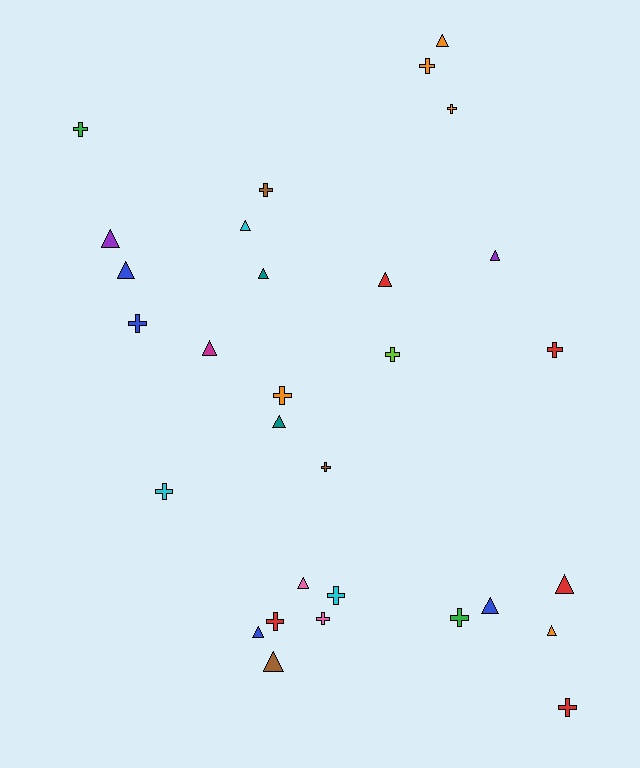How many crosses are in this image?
There are 15 crosses.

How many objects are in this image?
There are 30 objects.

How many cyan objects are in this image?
There are 3 cyan objects.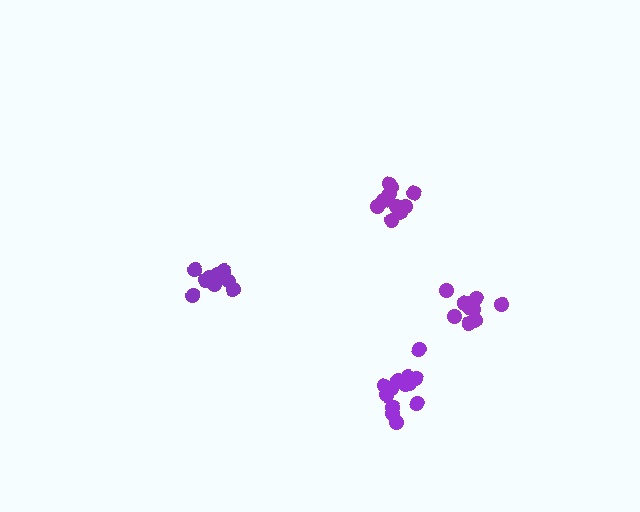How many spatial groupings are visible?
There are 4 spatial groupings.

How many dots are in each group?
Group 1: 10 dots, Group 2: 13 dots, Group 3: 12 dots, Group 4: 11 dots (46 total).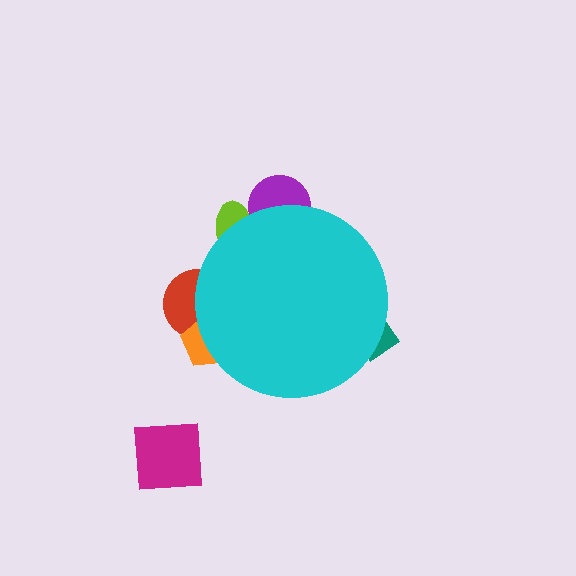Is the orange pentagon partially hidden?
Yes, the orange pentagon is partially hidden behind the cyan circle.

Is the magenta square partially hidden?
No, the magenta square is fully visible.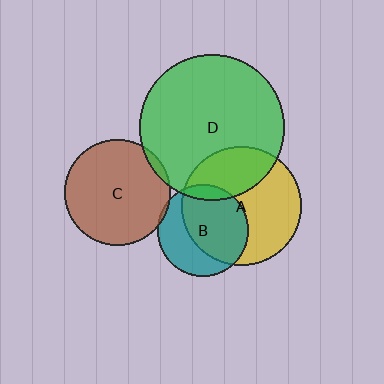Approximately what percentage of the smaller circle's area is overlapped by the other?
Approximately 30%.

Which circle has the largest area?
Circle D (green).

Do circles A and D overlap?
Yes.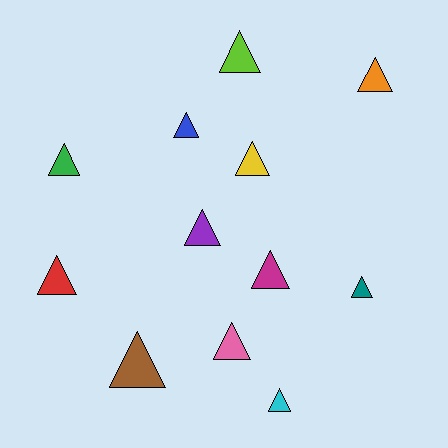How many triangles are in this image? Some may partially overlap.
There are 12 triangles.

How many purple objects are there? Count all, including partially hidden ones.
There is 1 purple object.